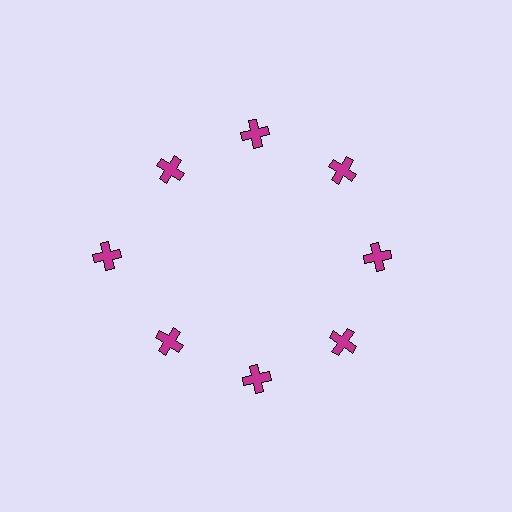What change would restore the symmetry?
The symmetry would be restored by moving it inward, back onto the ring so that all 8 crosses sit at equal angles and equal distance from the center.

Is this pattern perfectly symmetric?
No. The 8 magenta crosses are arranged in a ring, but one element near the 9 o'clock position is pushed outward from the center, breaking the 8-fold rotational symmetry.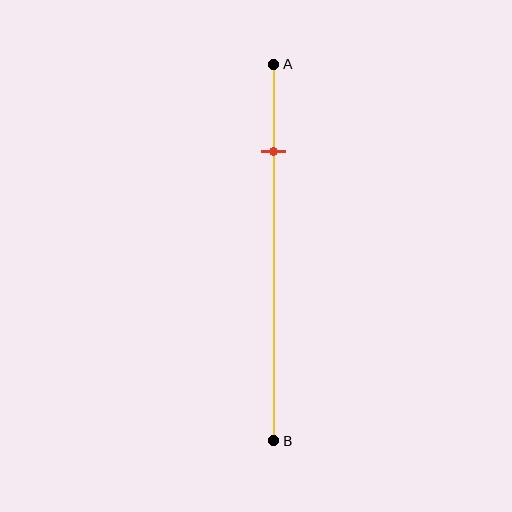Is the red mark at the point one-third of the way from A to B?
No, the mark is at about 25% from A, not at the 33% one-third point.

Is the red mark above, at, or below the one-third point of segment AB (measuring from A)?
The red mark is above the one-third point of segment AB.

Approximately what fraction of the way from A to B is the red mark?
The red mark is approximately 25% of the way from A to B.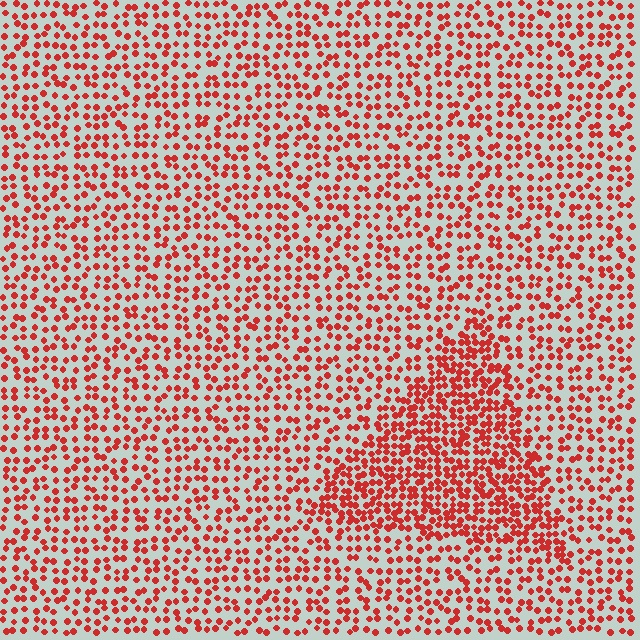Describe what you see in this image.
The image contains small red elements arranged at two different densities. A triangle-shaped region is visible where the elements are more densely packed than the surrounding area.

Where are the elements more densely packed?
The elements are more densely packed inside the triangle boundary.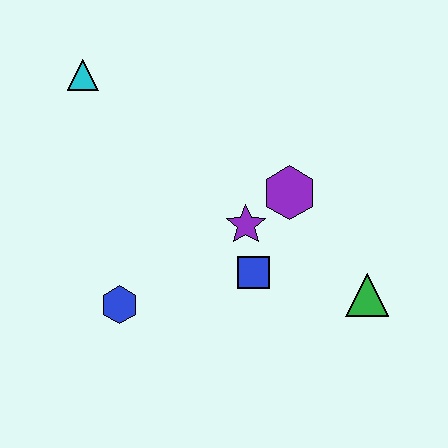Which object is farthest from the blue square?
The cyan triangle is farthest from the blue square.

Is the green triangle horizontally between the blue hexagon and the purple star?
No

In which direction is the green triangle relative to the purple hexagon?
The green triangle is below the purple hexagon.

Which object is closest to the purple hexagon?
The purple star is closest to the purple hexagon.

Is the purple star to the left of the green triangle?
Yes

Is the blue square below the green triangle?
No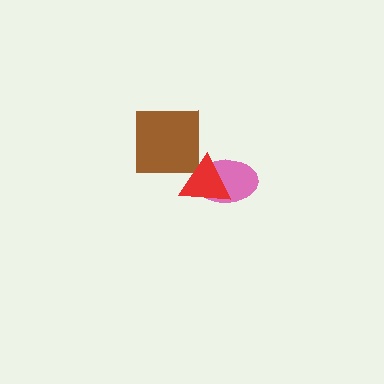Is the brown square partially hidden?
Yes, it is partially covered by another shape.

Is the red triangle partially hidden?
No, no other shape covers it.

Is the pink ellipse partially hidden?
Yes, it is partially covered by another shape.